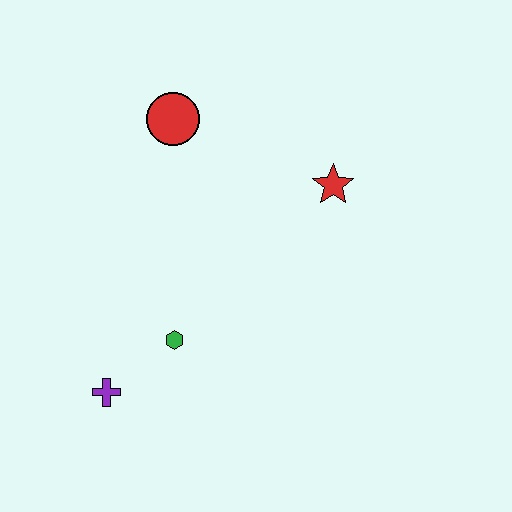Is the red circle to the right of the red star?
No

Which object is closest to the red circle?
The red star is closest to the red circle.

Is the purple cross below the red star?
Yes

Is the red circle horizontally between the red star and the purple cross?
Yes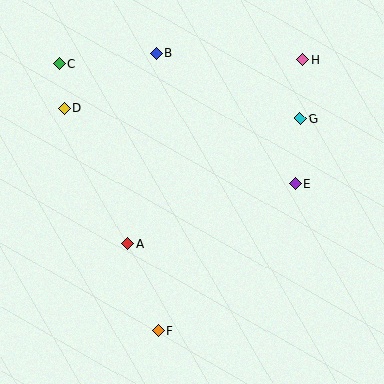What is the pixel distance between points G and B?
The distance between G and B is 158 pixels.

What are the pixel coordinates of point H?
Point H is at (303, 60).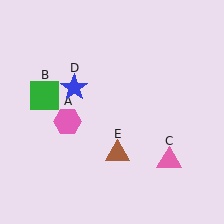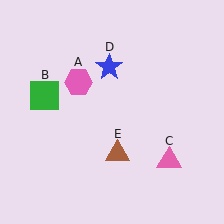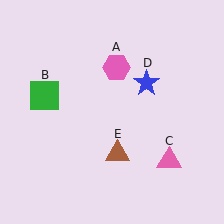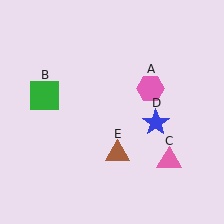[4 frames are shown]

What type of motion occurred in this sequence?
The pink hexagon (object A), blue star (object D) rotated clockwise around the center of the scene.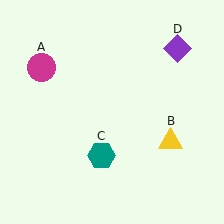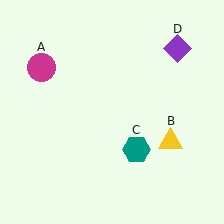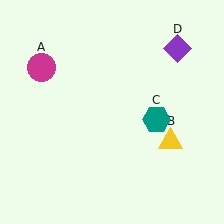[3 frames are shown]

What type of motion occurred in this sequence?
The teal hexagon (object C) rotated counterclockwise around the center of the scene.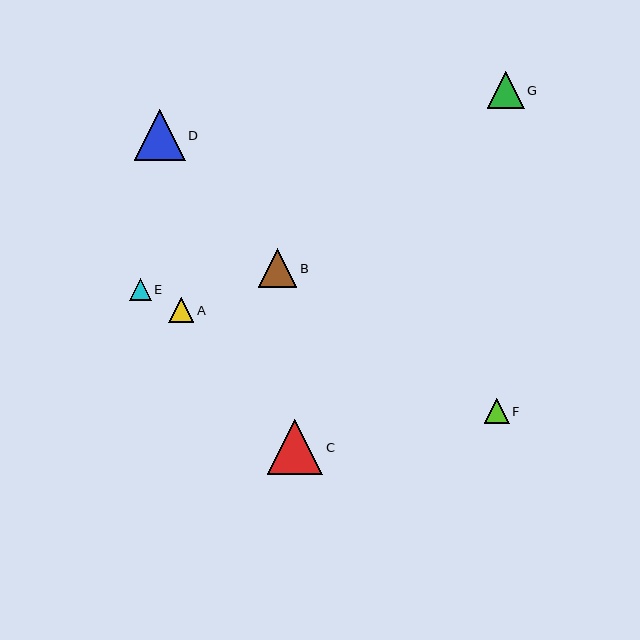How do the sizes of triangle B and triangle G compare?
Triangle B and triangle G are approximately the same size.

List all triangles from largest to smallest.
From largest to smallest: C, D, B, G, A, F, E.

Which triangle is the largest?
Triangle C is the largest with a size of approximately 55 pixels.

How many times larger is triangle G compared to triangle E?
Triangle G is approximately 1.7 times the size of triangle E.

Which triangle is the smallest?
Triangle E is the smallest with a size of approximately 22 pixels.